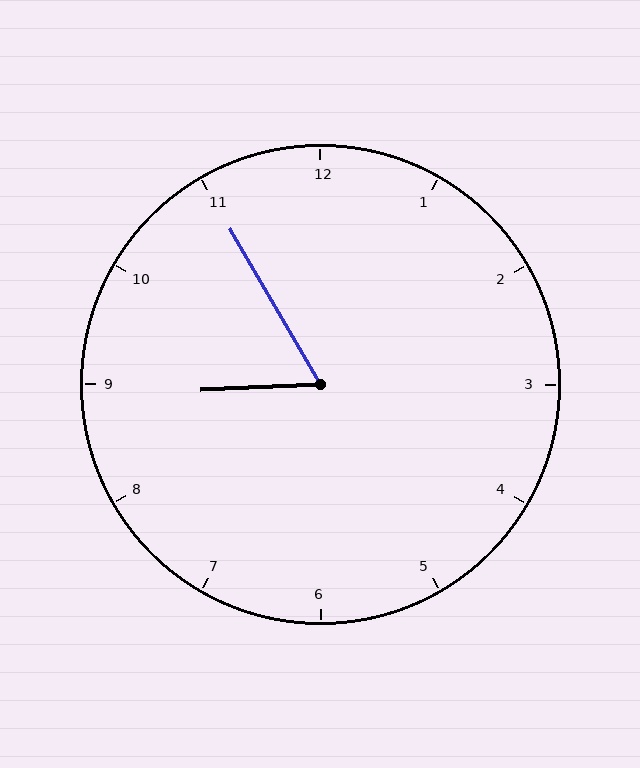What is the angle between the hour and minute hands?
Approximately 62 degrees.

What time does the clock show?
8:55.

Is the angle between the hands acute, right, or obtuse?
It is acute.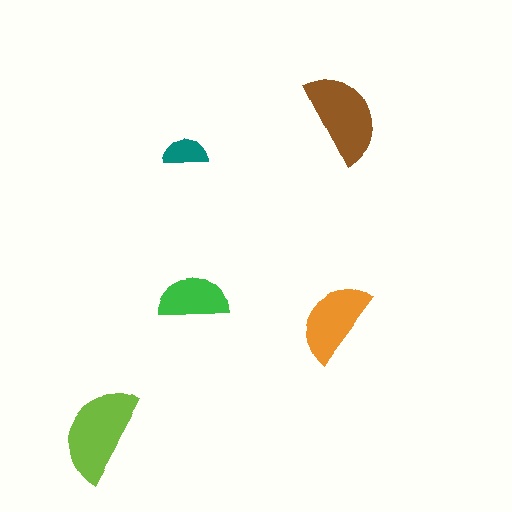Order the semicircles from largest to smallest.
the lime one, the brown one, the orange one, the green one, the teal one.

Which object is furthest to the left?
The lime semicircle is leftmost.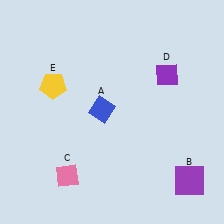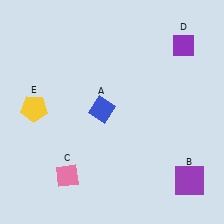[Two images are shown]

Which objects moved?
The objects that moved are: the purple diamond (D), the yellow pentagon (E).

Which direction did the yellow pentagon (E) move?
The yellow pentagon (E) moved down.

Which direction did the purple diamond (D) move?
The purple diamond (D) moved up.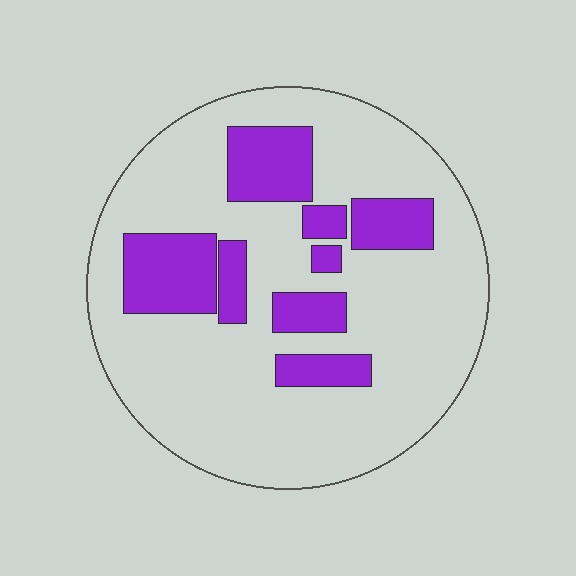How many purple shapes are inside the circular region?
8.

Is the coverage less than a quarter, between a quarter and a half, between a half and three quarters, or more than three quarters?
Less than a quarter.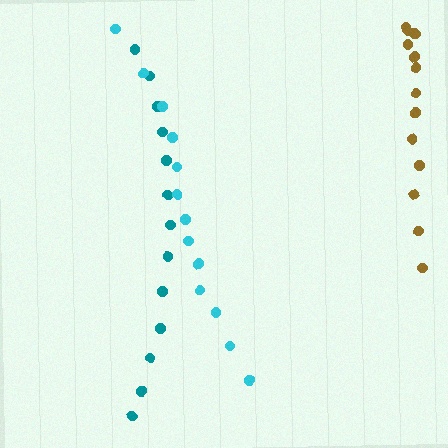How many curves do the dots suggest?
There are 3 distinct paths.